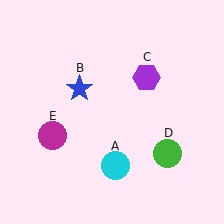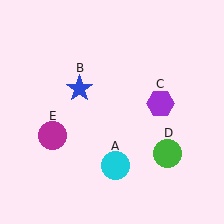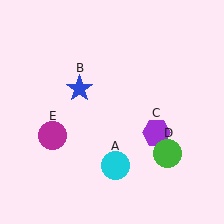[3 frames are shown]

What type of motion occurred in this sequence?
The purple hexagon (object C) rotated clockwise around the center of the scene.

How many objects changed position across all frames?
1 object changed position: purple hexagon (object C).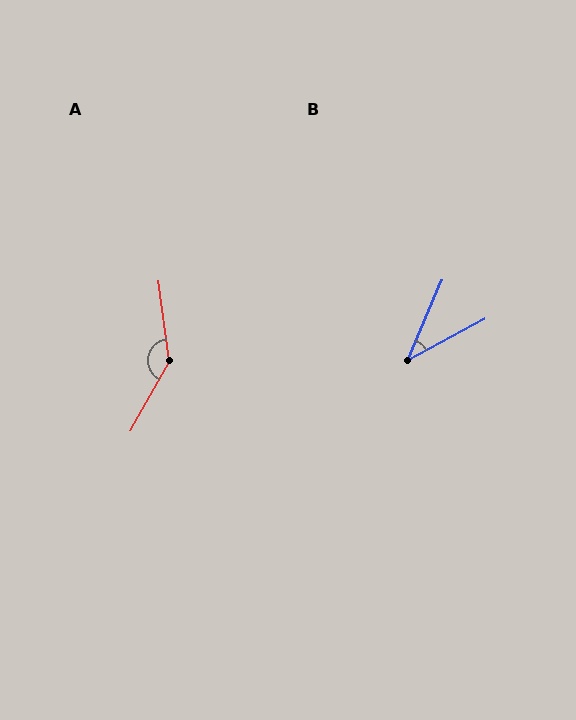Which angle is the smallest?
B, at approximately 39 degrees.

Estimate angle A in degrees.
Approximately 143 degrees.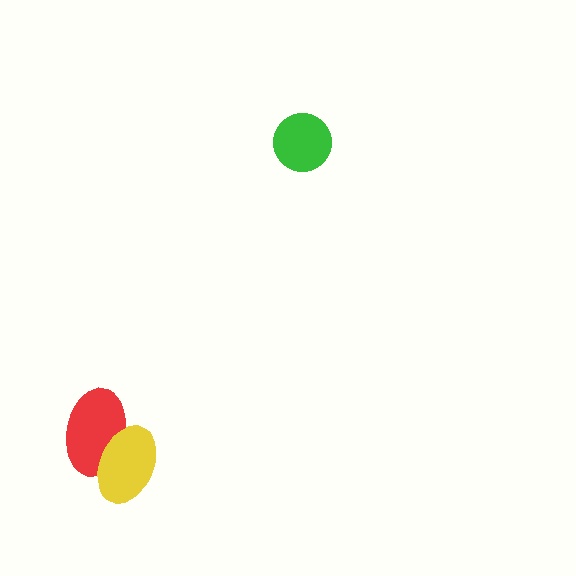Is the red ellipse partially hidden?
Yes, it is partially covered by another shape.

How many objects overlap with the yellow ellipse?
1 object overlaps with the yellow ellipse.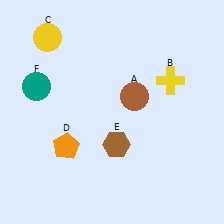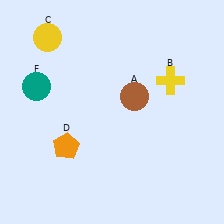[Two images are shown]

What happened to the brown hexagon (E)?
The brown hexagon (E) was removed in Image 2. It was in the bottom-right area of Image 1.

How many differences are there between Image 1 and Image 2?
There is 1 difference between the two images.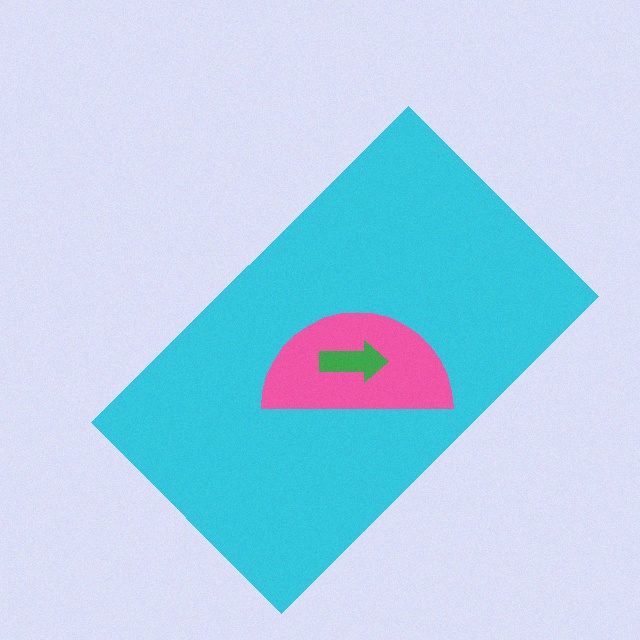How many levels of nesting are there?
3.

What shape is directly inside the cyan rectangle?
The pink semicircle.